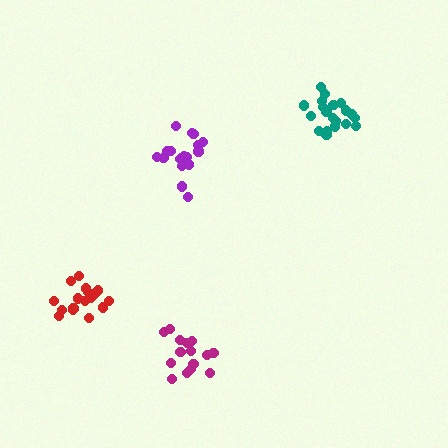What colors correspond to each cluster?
The clusters are colored: magenta, purple, red, teal.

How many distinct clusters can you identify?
There are 4 distinct clusters.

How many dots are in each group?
Group 1: 16 dots, Group 2: 19 dots, Group 3: 17 dots, Group 4: 20 dots (72 total).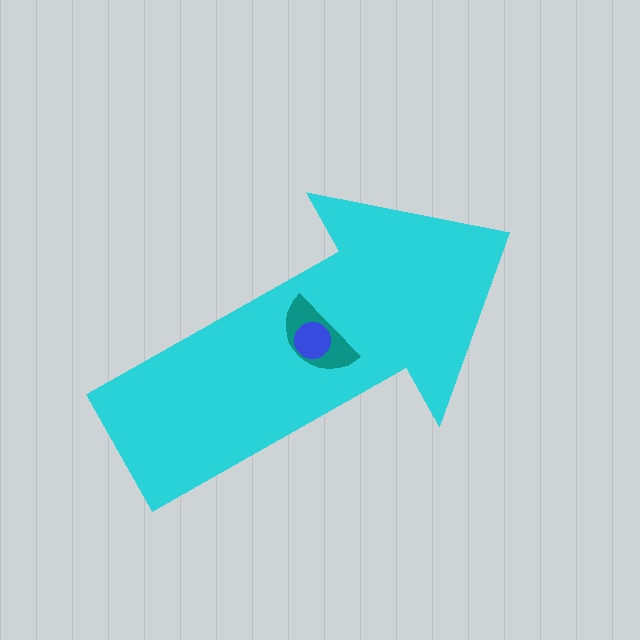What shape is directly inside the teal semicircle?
The blue circle.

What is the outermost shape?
The cyan arrow.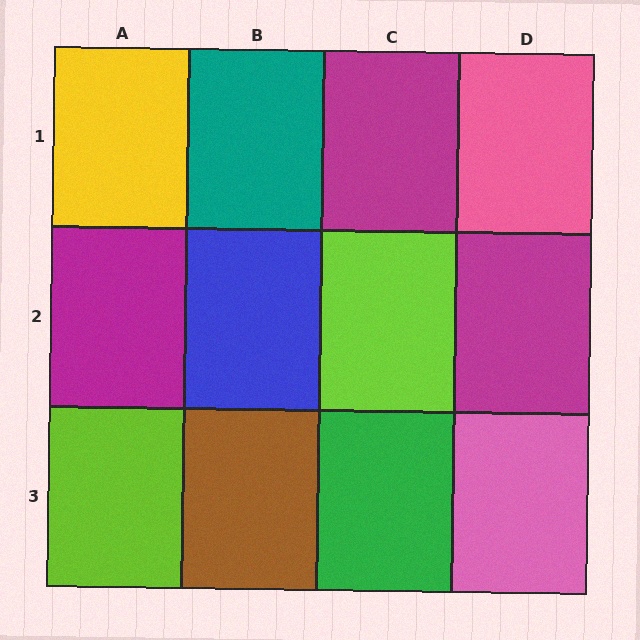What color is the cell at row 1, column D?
Pink.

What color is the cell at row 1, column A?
Yellow.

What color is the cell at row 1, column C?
Magenta.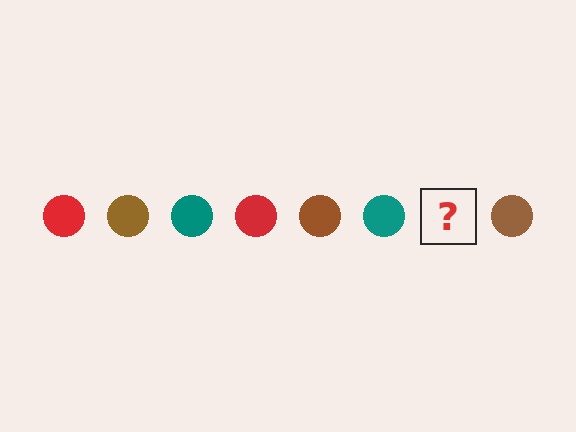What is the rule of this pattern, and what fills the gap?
The rule is that the pattern cycles through red, brown, teal circles. The gap should be filled with a red circle.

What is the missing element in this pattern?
The missing element is a red circle.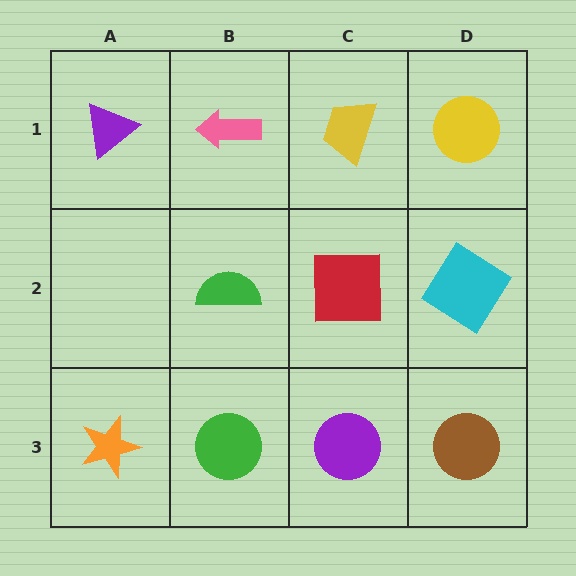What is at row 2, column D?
A cyan diamond.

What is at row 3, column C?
A purple circle.